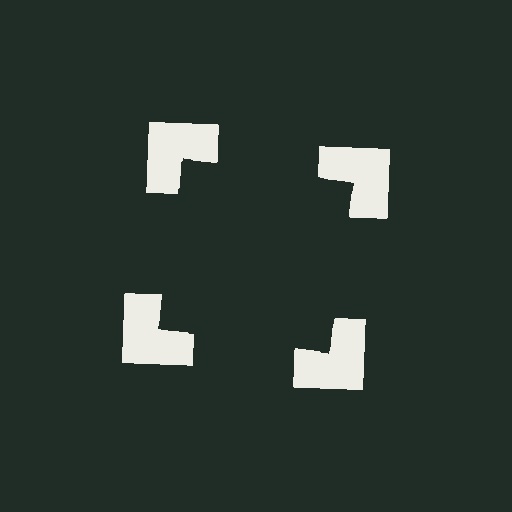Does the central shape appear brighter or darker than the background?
It typically appears slightly darker than the background, even though no actual brightness change is drawn.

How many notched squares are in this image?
There are 4 — one at each vertex of the illusory square.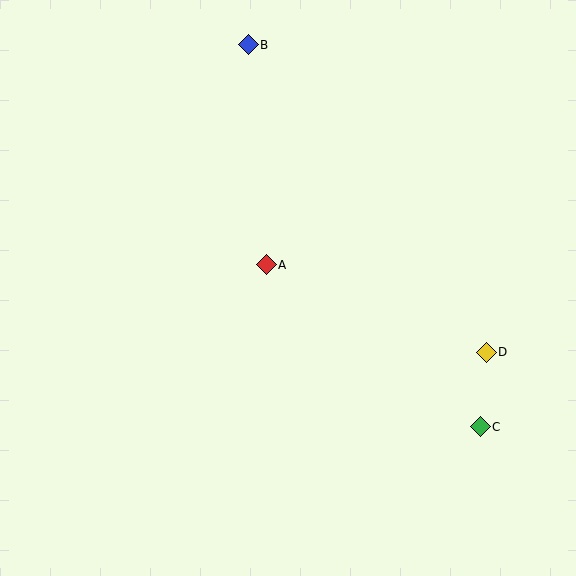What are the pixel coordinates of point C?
Point C is at (480, 427).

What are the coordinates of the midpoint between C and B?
The midpoint between C and B is at (364, 236).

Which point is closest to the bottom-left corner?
Point A is closest to the bottom-left corner.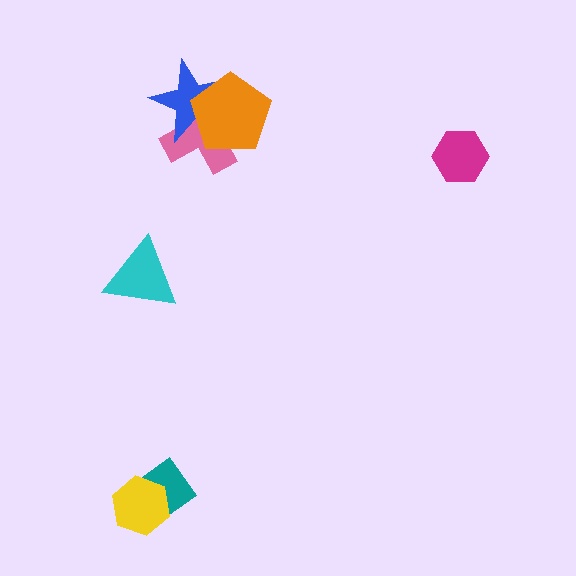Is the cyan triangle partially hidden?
No, no other shape covers it.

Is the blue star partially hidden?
Yes, it is partially covered by another shape.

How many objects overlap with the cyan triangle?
0 objects overlap with the cyan triangle.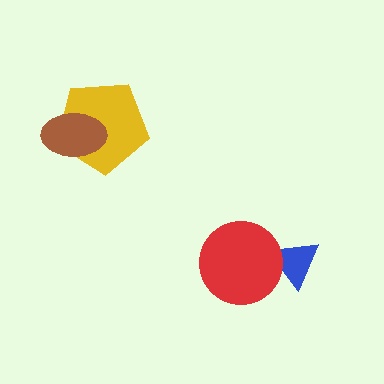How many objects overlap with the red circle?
1 object overlaps with the red circle.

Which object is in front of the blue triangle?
The red circle is in front of the blue triangle.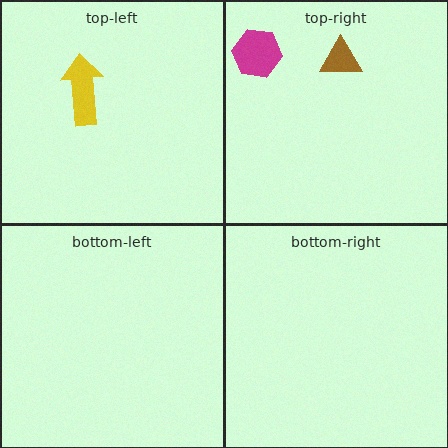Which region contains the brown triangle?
The top-right region.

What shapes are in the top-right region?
The magenta hexagon, the brown triangle.